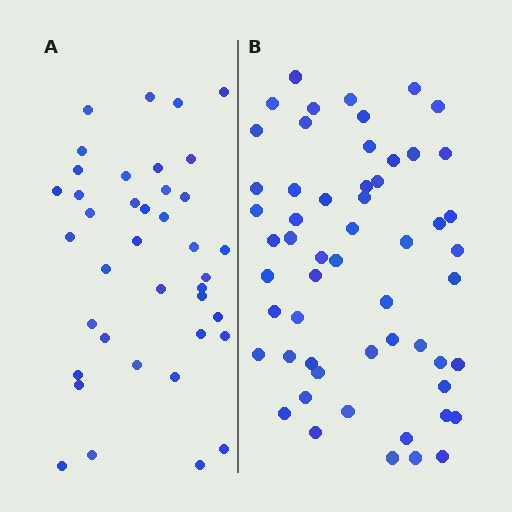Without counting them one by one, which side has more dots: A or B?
Region B (the right region) has more dots.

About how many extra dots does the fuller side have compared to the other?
Region B has approximately 15 more dots than region A.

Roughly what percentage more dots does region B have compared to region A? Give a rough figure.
About 45% more.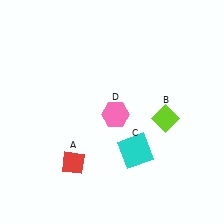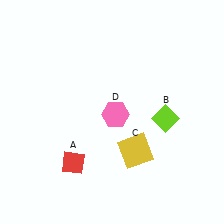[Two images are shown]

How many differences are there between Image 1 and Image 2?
There is 1 difference between the two images.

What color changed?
The square (C) changed from cyan in Image 1 to yellow in Image 2.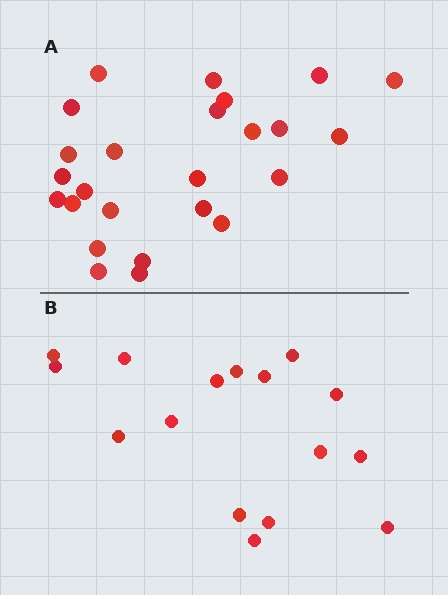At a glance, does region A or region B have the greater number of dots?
Region A (the top region) has more dots.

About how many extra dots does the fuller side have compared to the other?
Region A has roughly 8 or so more dots than region B.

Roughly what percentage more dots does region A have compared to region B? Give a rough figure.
About 55% more.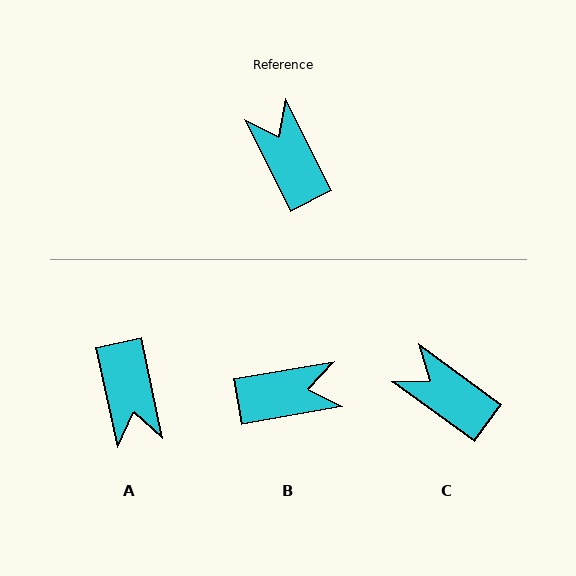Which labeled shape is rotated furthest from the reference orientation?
A, about 165 degrees away.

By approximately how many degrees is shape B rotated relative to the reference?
Approximately 107 degrees clockwise.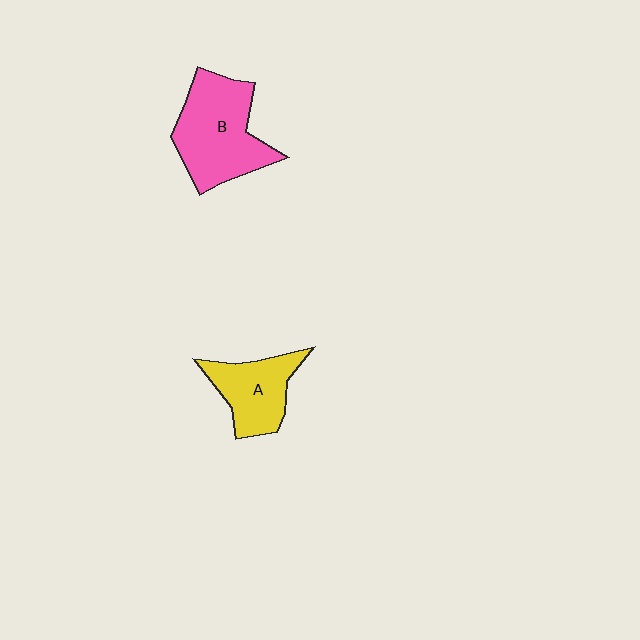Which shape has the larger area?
Shape B (pink).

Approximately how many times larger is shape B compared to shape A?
Approximately 1.5 times.